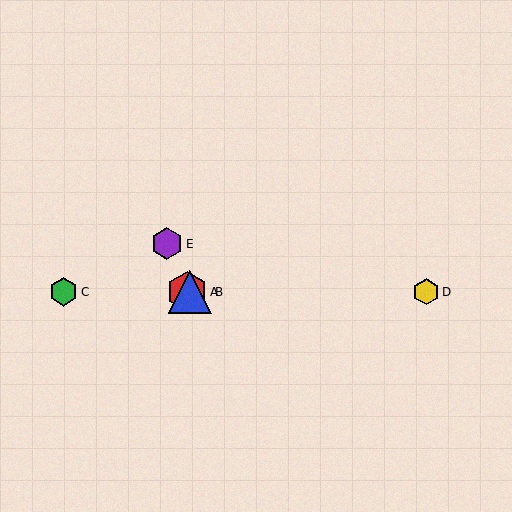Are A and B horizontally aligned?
Yes, both are at y≈292.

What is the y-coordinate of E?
Object E is at y≈244.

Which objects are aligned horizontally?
Objects A, B, C, D are aligned horizontally.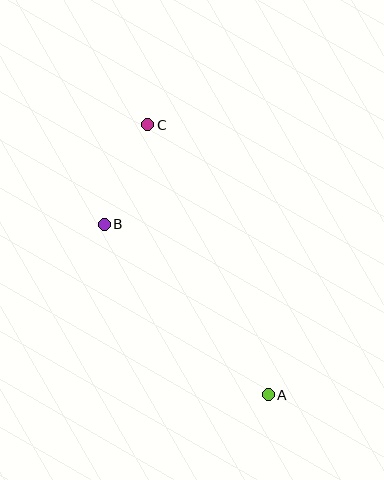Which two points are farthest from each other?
Points A and C are farthest from each other.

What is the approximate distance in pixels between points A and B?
The distance between A and B is approximately 237 pixels.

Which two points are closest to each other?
Points B and C are closest to each other.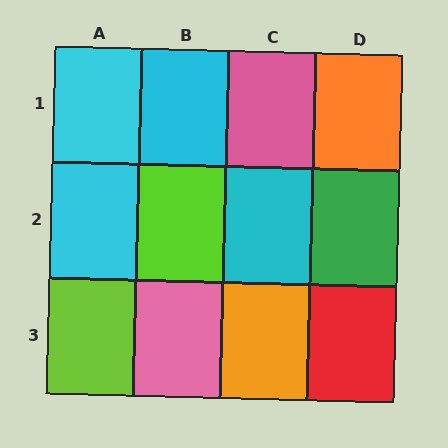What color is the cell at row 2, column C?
Cyan.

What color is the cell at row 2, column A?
Cyan.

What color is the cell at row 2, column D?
Green.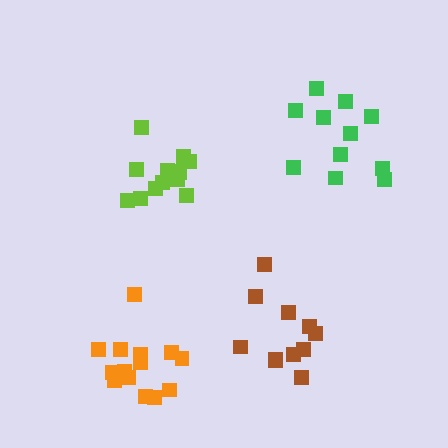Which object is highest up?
The green cluster is topmost.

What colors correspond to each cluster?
The clusters are colored: brown, orange, green, lime.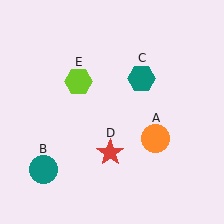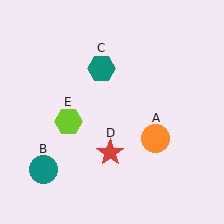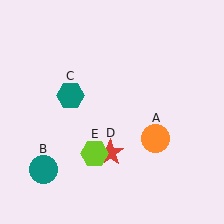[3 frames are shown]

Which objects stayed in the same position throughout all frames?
Orange circle (object A) and teal circle (object B) and red star (object D) remained stationary.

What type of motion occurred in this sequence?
The teal hexagon (object C), lime hexagon (object E) rotated counterclockwise around the center of the scene.